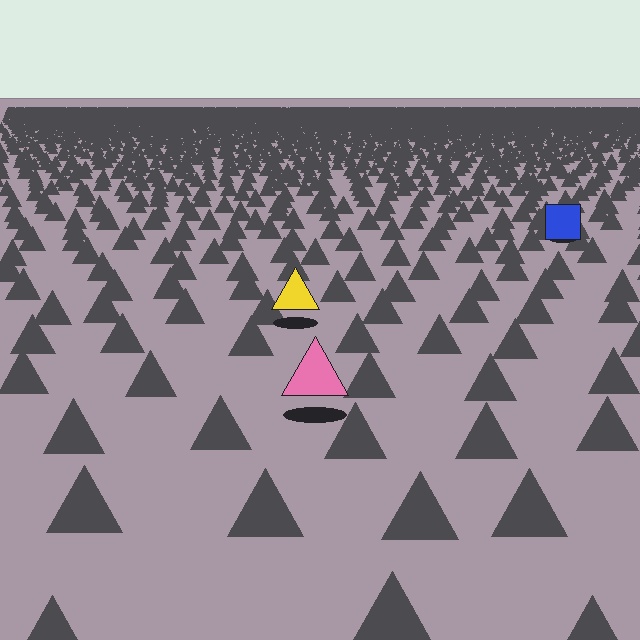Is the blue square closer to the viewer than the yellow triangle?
No. The yellow triangle is closer — you can tell from the texture gradient: the ground texture is coarser near it.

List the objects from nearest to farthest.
From nearest to farthest: the pink triangle, the yellow triangle, the blue square.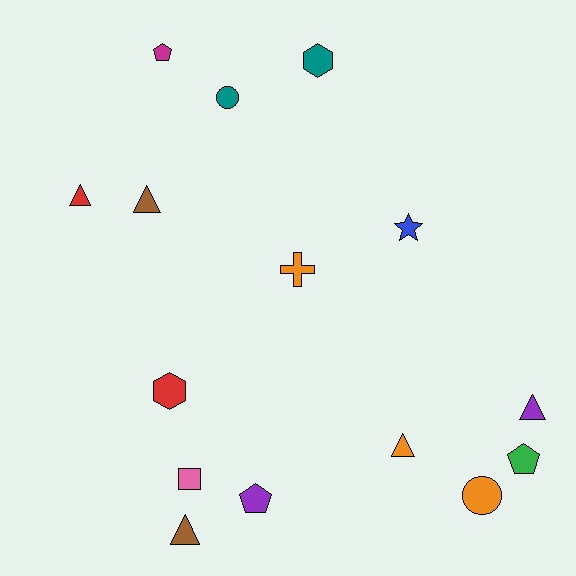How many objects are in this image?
There are 15 objects.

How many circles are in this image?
There are 2 circles.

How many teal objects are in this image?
There are 2 teal objects.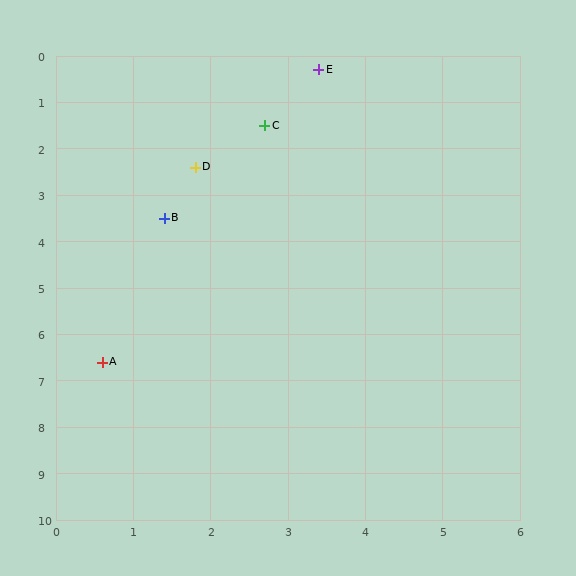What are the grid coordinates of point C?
Point C is at approximately (2.7, 1.5).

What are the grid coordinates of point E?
Point E is at approximately (3.4, 0.3).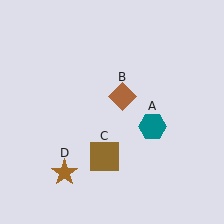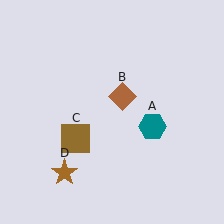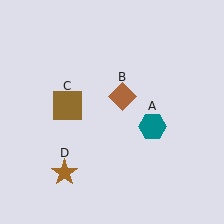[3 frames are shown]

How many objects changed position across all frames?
1 object changed position: brown square (object C).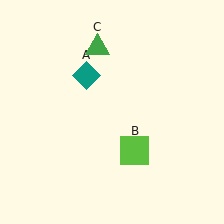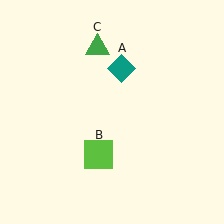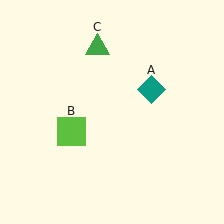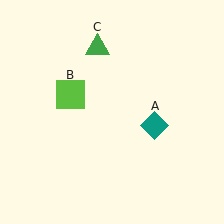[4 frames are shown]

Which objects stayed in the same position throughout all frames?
Green triangle (object C) remained stationary.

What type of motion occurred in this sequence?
The teal diamond (object A), lime square (object B) rotated clockwise around the center of the scene.